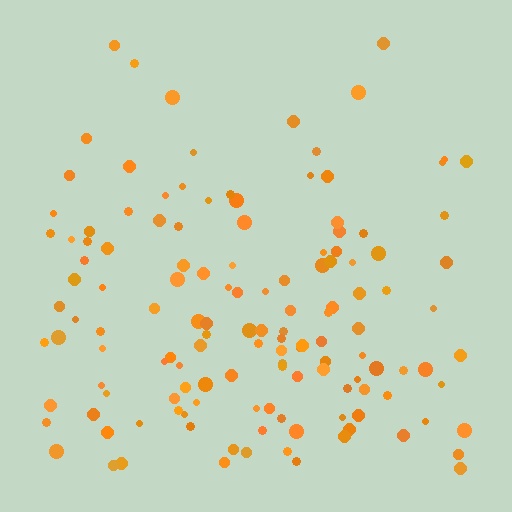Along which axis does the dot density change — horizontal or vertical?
Vertical.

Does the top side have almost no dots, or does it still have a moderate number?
Still a moderate number, just noticeably fewer than the bottom.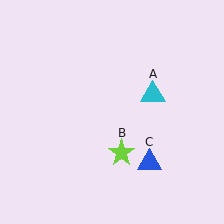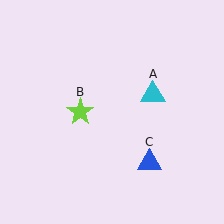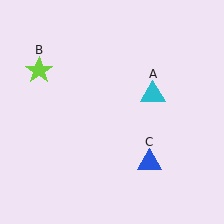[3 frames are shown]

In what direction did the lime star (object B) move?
The lime star (object B) moved up and to the left.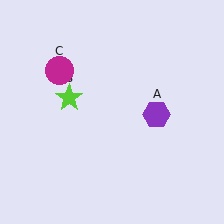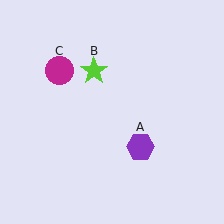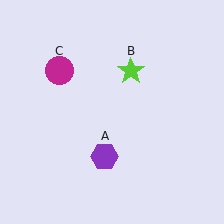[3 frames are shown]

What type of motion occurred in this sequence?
The purple hexagon (object A), lime star (object B) rotated clockwise around the center of the scene.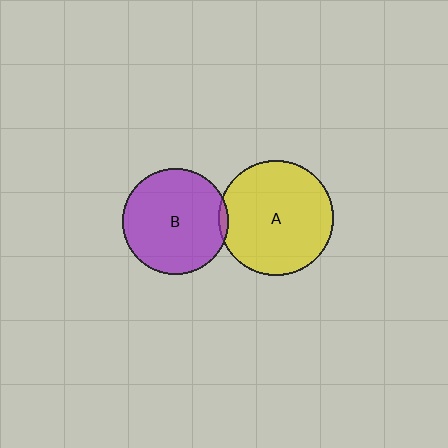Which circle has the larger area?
Circle A (yellow).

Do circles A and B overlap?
Yes.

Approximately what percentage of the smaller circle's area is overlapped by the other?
Approximately 5%.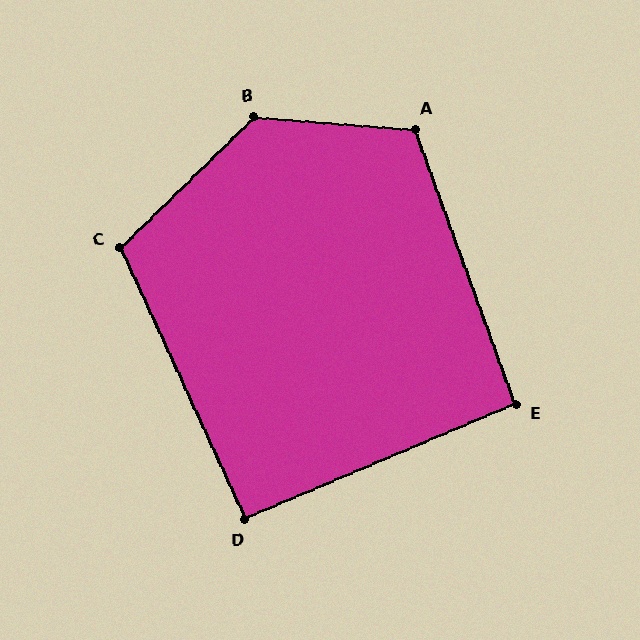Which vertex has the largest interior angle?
B, at approximately 132 degrees.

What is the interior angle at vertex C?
Approximately 109 degrees (obtuse).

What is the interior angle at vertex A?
Approximately 114 degrees (obtuse).